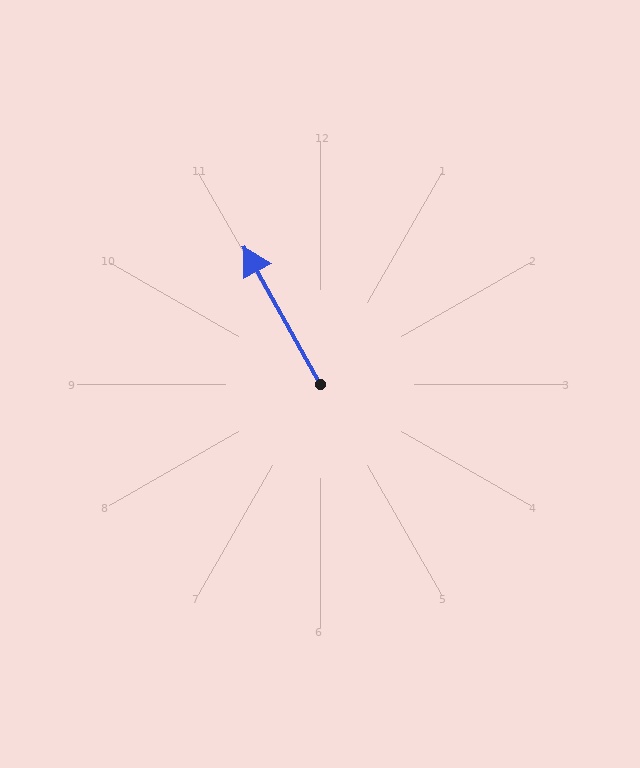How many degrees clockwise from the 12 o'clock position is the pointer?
Approximately 331 degrees.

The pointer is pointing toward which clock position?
Roughly 11 o'clock.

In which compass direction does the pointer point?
Northwest.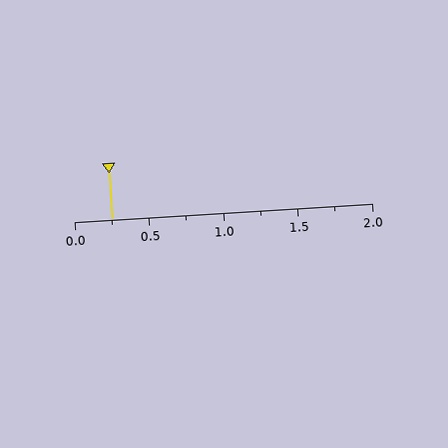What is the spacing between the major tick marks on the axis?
The major ticks are spaced 0.5 apart.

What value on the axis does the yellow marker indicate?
The marker indicates approximately 0.25.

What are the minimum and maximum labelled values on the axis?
The axis runs from 0.0 to 2.0.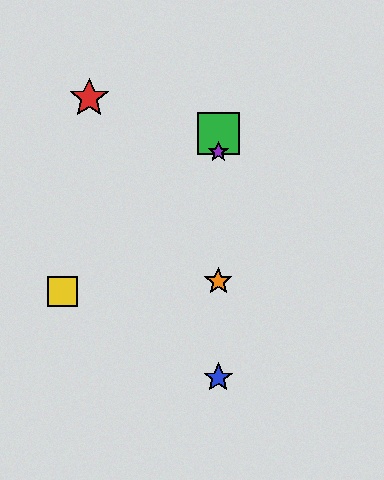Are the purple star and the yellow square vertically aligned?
No, the purple star is at x≈218 and the yellow square is at x≈62.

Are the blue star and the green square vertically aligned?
Yes, both are at x≈218.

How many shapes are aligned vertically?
4 shapes (the blue star, the green square, the purple star, the orange star) are aligned vertically.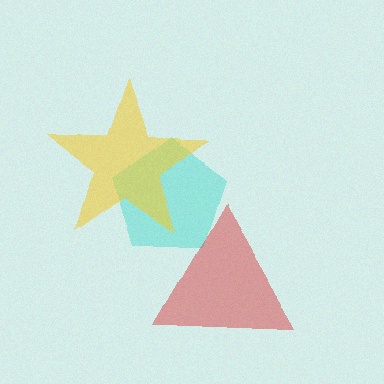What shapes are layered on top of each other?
The layered shapes are: a cyan pentagon, a yellow star, a red triangle.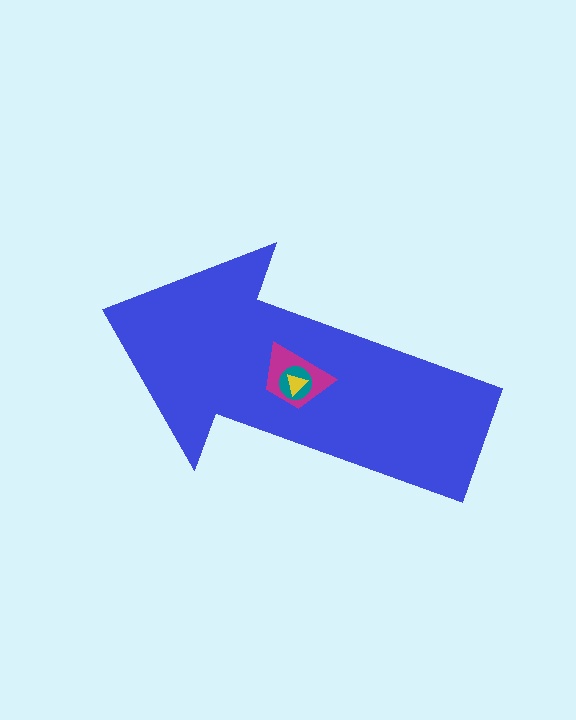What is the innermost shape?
The yellow triangle.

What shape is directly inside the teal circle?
The yellow triangle.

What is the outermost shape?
The blue arrow.